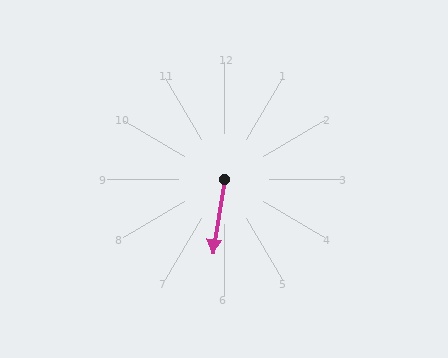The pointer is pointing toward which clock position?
Roughly 6 o'clock.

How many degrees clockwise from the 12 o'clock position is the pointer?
Approximately 189 degrees.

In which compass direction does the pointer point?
South.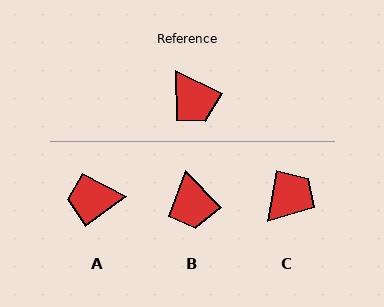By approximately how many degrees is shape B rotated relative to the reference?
Approximately 22 degrees clockwise.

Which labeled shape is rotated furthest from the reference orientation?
A, about 118 degrees away.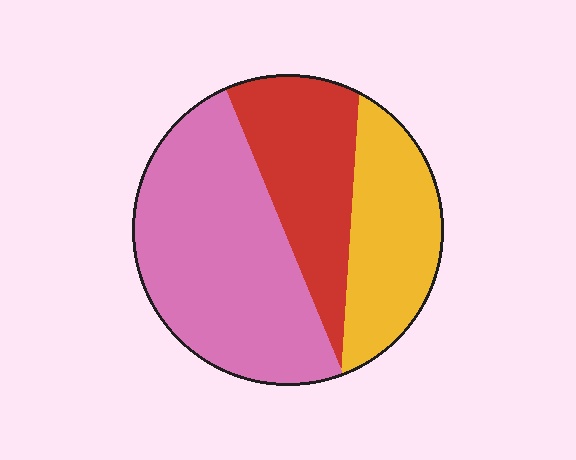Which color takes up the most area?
Pink, at roughly 50%.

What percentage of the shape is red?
Red covers roughly 25% of the shape.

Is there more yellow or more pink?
Pink.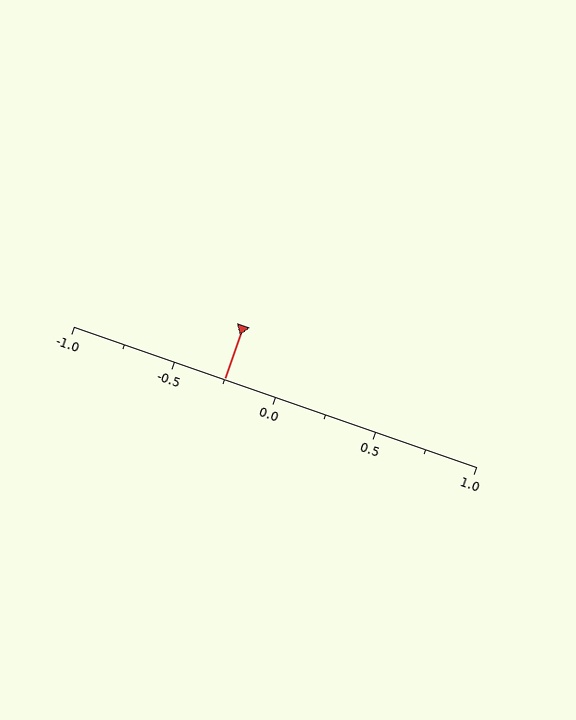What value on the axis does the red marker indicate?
The marker indicates approximately -0.25.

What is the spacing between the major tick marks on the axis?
The major ticks are spaced 0.5 apart.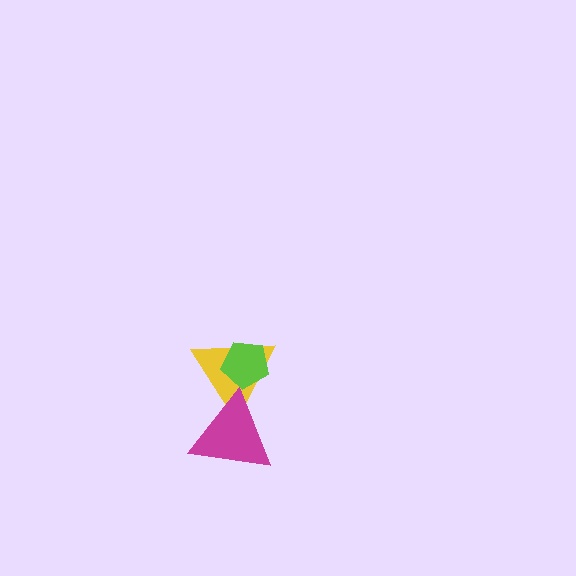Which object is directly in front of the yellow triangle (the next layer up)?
The magenta triangle is directly in front of the yellow triangle.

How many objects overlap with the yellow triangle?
2 objects overlap with the yellow triangle.